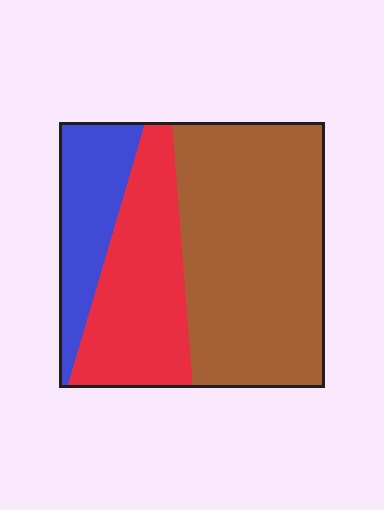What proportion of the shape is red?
Red takes up between a quarter and a half of the shape.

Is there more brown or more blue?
Brown.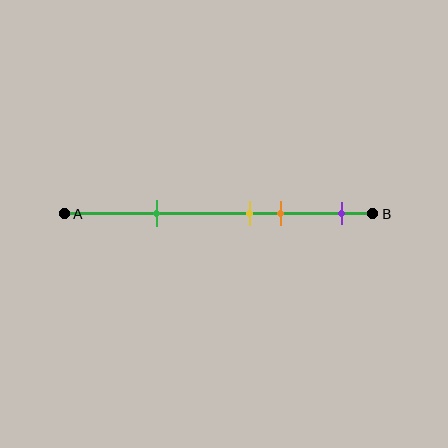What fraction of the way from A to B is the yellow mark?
The yellow mark is approximately 60% (0.6) of the way from A to B.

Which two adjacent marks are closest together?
The yellow and orange marks are the closest adjacent pair.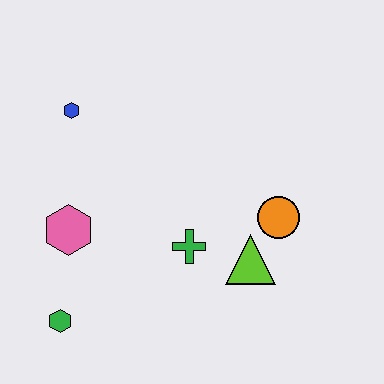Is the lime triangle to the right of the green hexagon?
Yes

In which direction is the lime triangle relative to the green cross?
The lime triangle is to the right of the green cross.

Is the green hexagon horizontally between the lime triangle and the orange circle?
No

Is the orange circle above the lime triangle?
Yes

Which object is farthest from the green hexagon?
The orange circle is farthest from the green hexagon.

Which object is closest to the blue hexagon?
The pink hexagon is closest to the blue hexagon.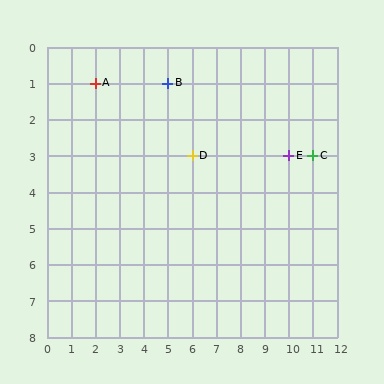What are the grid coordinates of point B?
Point B is at grid coordinates (5, 1).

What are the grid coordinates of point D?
Point D is at grid coordinates (6, 3).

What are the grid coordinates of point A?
Point A is at grid coordinates (2, 1).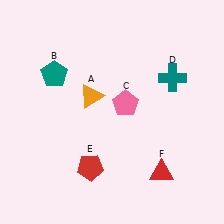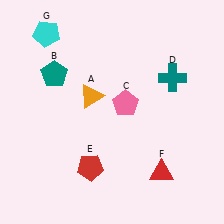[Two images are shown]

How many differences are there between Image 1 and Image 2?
There is 1 difference between the two images.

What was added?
A cyan pentagon (G) was added in Image 2.